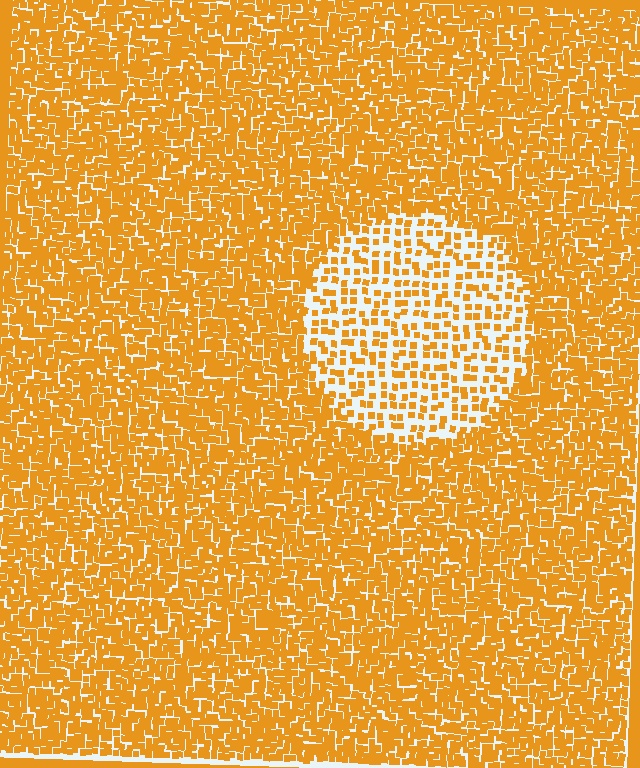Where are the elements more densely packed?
The elements are more densely packed outside the circle boundary.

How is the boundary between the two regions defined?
The boundary is defined by a change in element density (approximately 2.4x ratio). All elements are the same color, size, and shape.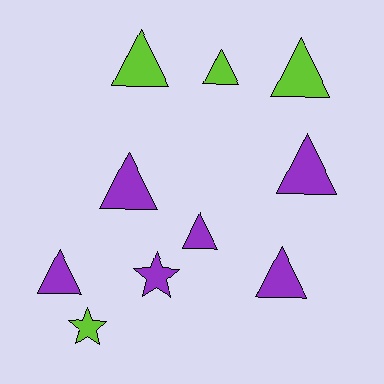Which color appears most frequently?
Purple, with 6 objects.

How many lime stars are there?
There is 1 lime star.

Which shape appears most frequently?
Triangle, with 8 objects.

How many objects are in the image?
There are 10 objects.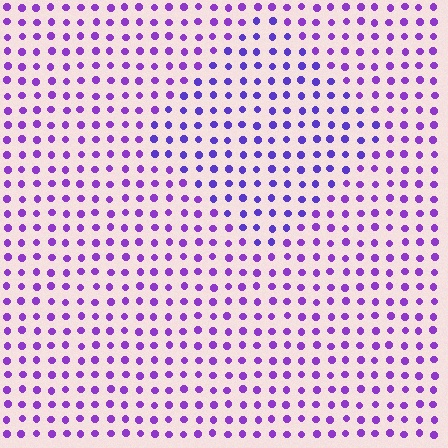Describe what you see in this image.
The image is filled with small purple elements in a uniform arrangement. A diamond-shaped region is visible where the elements are tinted to a slightly different hue, forming a subtle color boundary.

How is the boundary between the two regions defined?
The boundary is defined purely by a slight shift in hue (about 22 degrees). Spacing, size, and orientation are identical on both sides.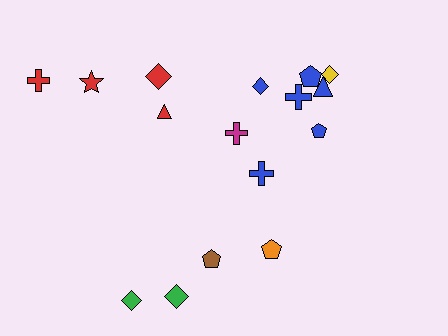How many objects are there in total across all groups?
There are 16 objects.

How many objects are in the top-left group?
There are 4 objects.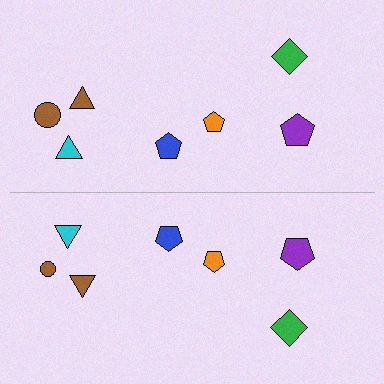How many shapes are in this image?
There are 14 shapes in this image.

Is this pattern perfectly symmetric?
No, the pattern is not perfectly symmetric. The brown circle on the bottom side has a different size than its mirror counterpart.